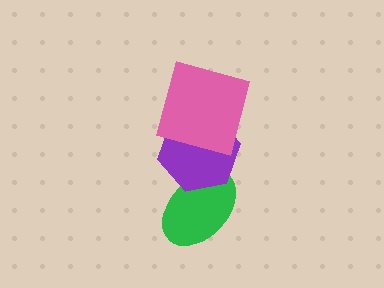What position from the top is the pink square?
The pink square is 1st from the top.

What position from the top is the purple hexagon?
The purple hexagon is 2nd from the top.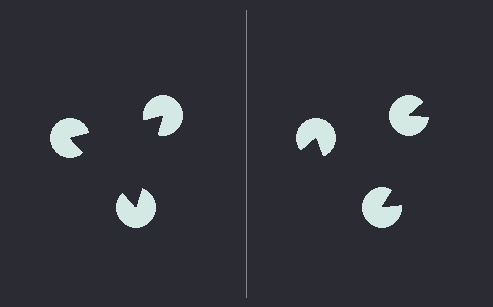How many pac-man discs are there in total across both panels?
6 — 3 on each side.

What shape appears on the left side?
An illusory triangle.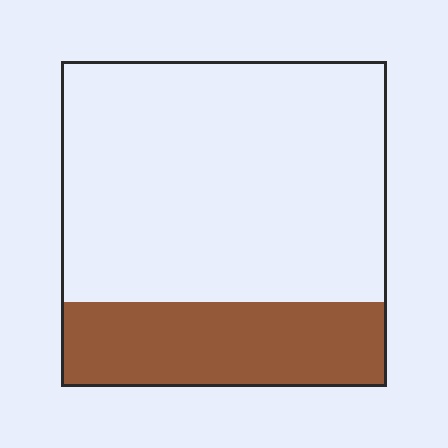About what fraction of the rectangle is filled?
About one quarter (1/4).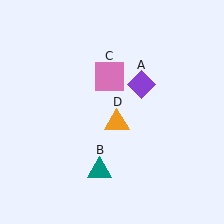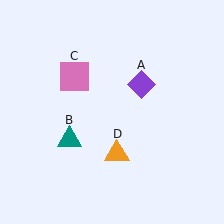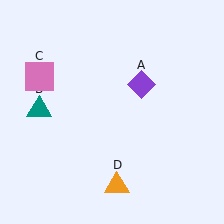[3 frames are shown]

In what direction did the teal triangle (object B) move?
The teal triangle (object B) moved up and to the left.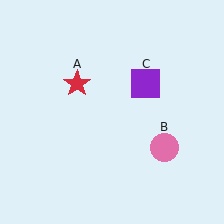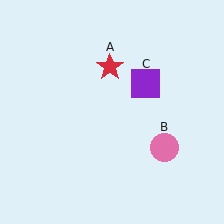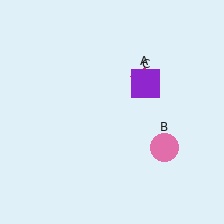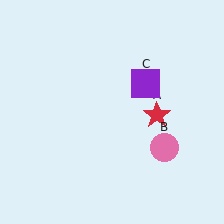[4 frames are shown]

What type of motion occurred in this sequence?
The red star (object A) rotated clockwise around the center of the scene.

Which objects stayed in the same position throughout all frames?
Pink circle (object B) and purple square (object C) remained stationary.